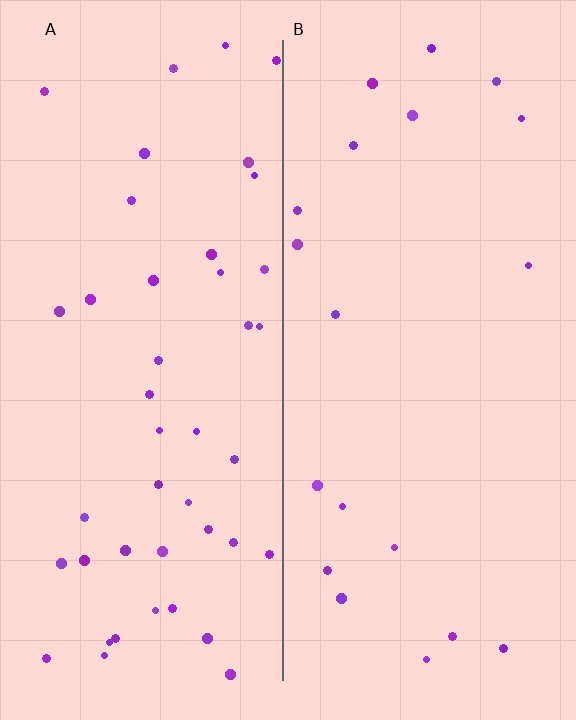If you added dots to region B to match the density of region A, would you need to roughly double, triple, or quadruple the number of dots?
Approximately double.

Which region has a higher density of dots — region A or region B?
A (the left).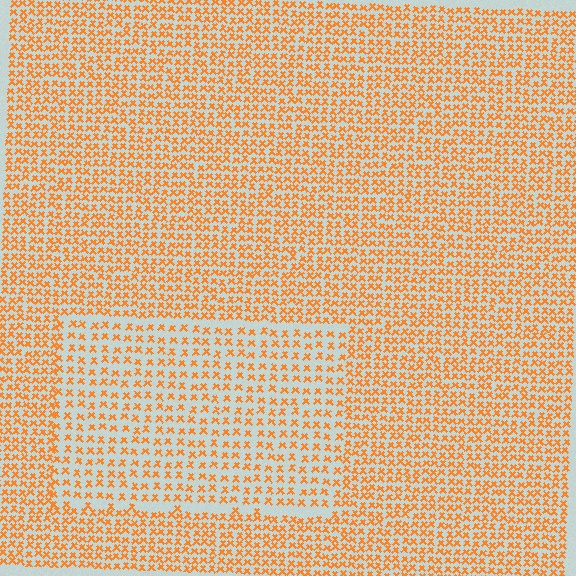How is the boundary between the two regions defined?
The boundary is defined by a change in element density (approximately 1.7x ratio). All elements are the same color, size, and shape.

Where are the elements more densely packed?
The elements are more densely packed outside the rectangle boundary.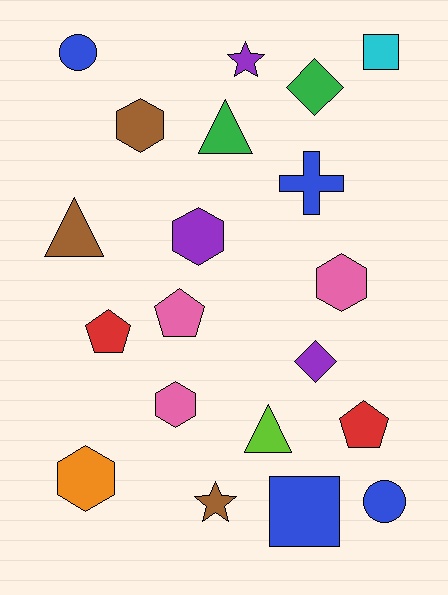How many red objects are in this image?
There are 2 red objects.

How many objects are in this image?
There are 20 objects.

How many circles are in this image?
There are 2 circles.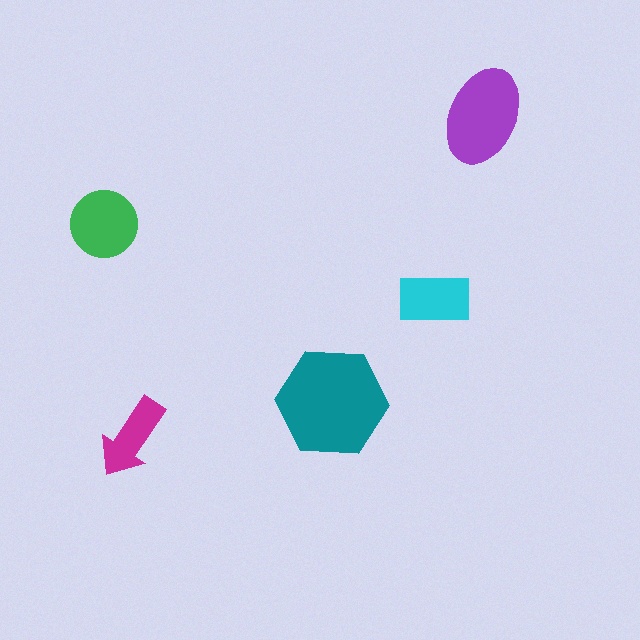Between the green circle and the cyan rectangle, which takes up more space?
The green circle.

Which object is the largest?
The teal hexagon.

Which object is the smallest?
The magenta arrow.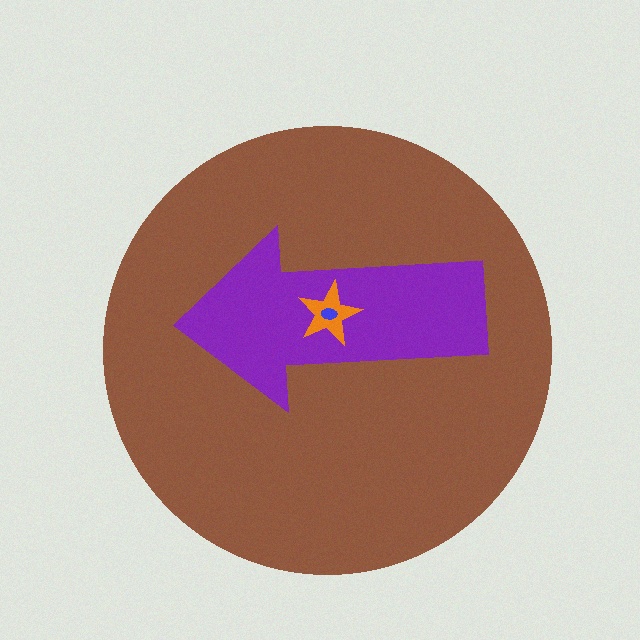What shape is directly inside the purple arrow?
The orange star.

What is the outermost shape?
The brown circle.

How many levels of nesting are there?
4.